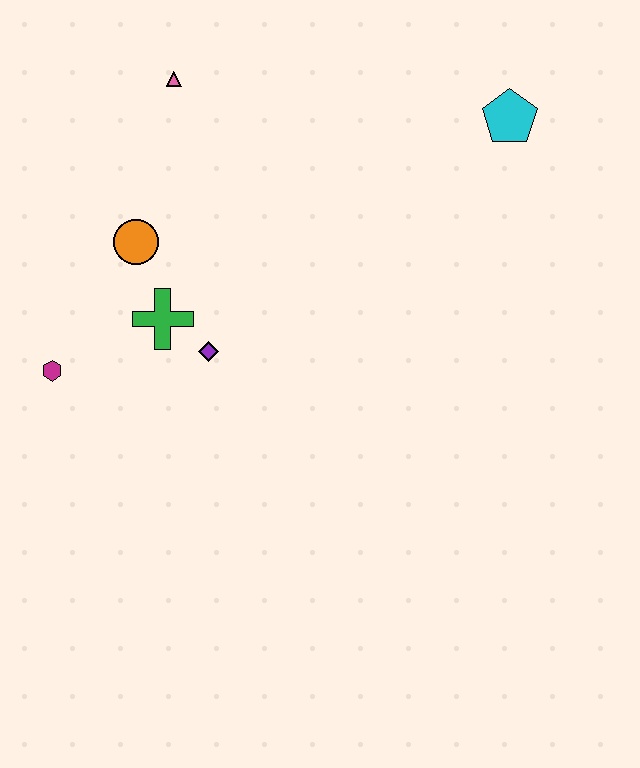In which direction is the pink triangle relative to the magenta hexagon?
The pink triangle is above the magenta hexagon.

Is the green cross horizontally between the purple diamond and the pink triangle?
No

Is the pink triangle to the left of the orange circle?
No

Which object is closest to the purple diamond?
The green cross is closest to the purple diamond.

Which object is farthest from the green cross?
The cyan pentagon is farthest from the green cross.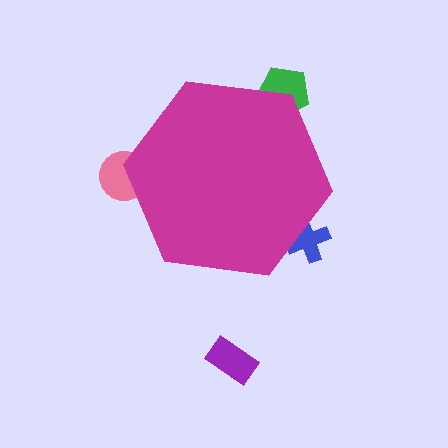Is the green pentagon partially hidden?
Yes, the green pentagon is partially hidden behind the magenta hexagon.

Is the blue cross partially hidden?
Yes, the blue cross is partially hidden behind the magenta hexagon.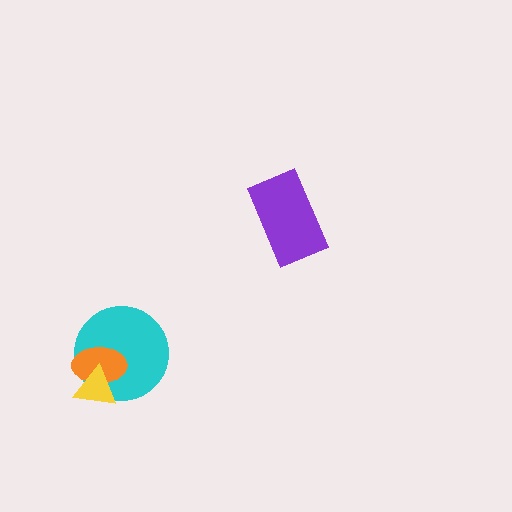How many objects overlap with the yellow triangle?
2 objects overlap with the yellow triangle.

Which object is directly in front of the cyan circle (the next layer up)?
The orange ellipse is directly in front of the cyan circle.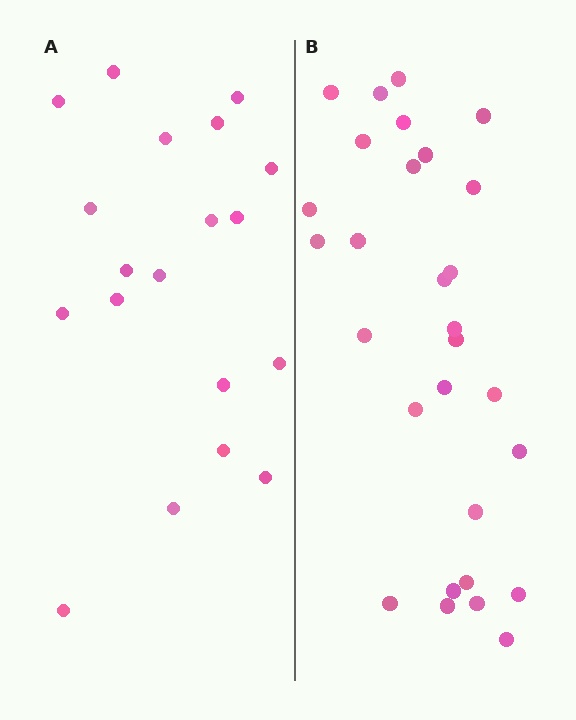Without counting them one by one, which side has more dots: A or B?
Region B (the right region) has more dots.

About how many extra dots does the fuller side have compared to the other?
Region B has roughly 10 or so more dots than region A.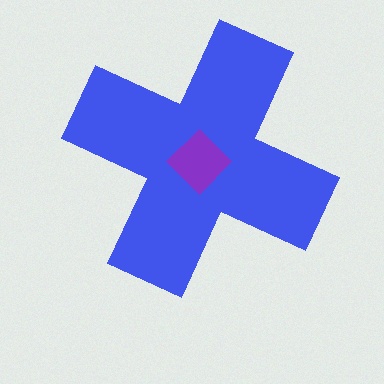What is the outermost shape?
The blue cross.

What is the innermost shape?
The purple diamond.